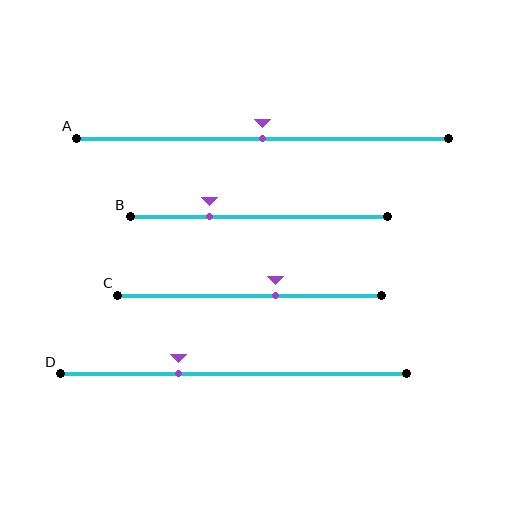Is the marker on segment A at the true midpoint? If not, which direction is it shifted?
Yes, the marker on segment A is at the true midpoint.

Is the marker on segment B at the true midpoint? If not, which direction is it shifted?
No, the marker on segment B is shifted to the left by about 19% of the segment length.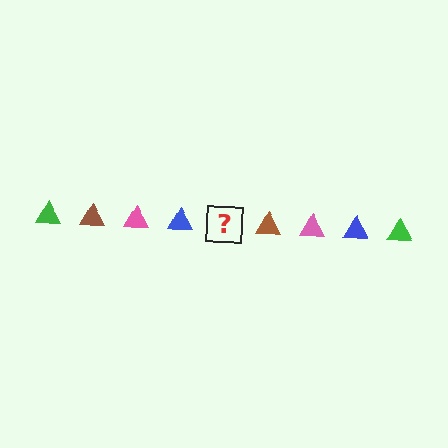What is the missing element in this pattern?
The missing element is a green triangle.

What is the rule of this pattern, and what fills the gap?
The rule is that the pattern cycles through green, brown, pink, blue triangles. The gap should be filled with a green triangle.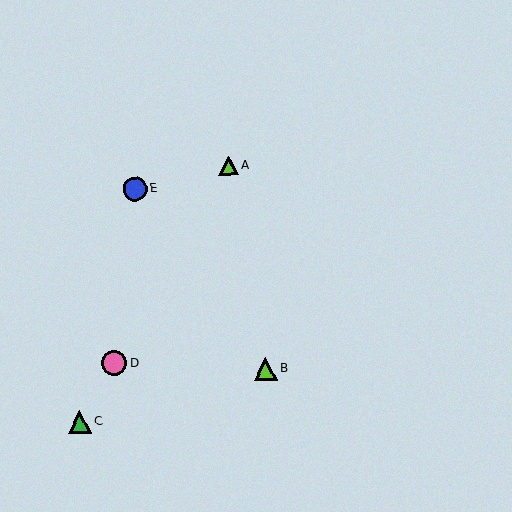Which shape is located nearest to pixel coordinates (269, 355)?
The lime triangle (labeled B) at (266, 369) is nearest to that location.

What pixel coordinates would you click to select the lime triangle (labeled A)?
Click at (229, 166) to select the lime triangle A.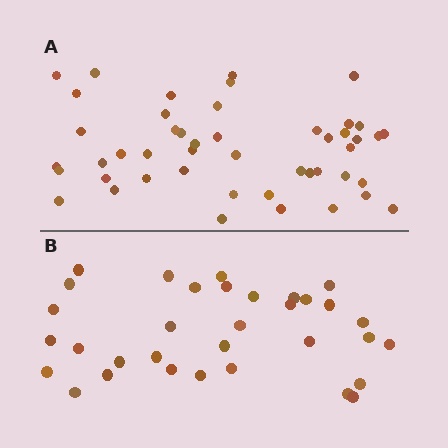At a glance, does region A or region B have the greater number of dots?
Region A (the top region) has more dots.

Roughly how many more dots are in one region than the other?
Region A has approximately 15 more dots than region B.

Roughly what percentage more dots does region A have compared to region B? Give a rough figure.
About 40% more.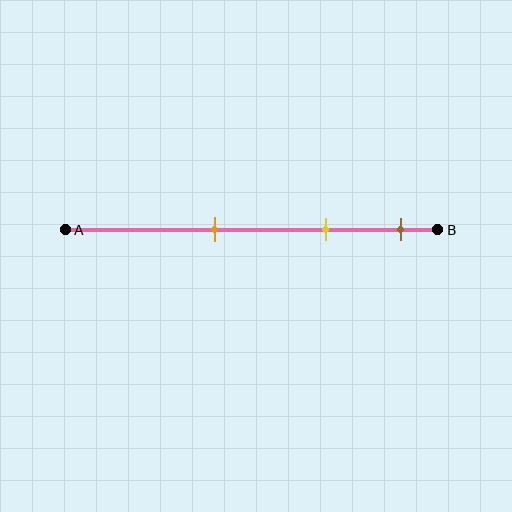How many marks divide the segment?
There are 3 marks dividing the segment.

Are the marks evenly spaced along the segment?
Yes, the marks are approximately evenly spaced.